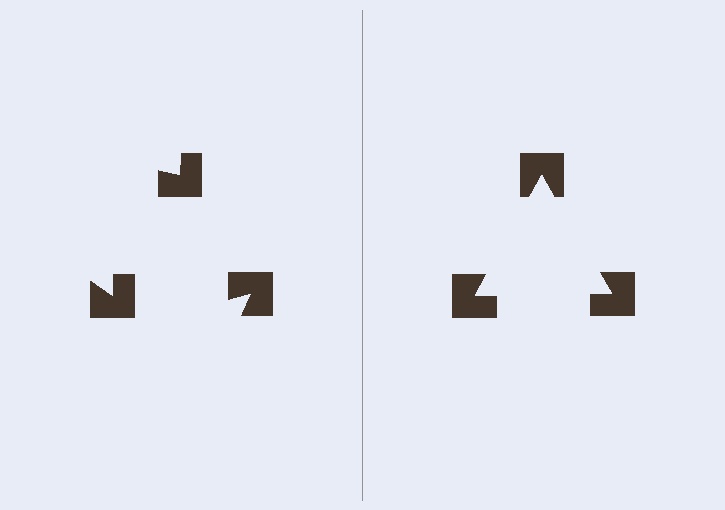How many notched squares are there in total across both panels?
6 — 3 on each side.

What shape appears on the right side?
An illusory triangle.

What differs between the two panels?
The notched squares are positioned identically on both sides; only the wedge orientations differ. On the right they align to a triangle; on the left they are misaligned.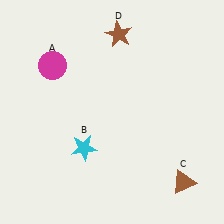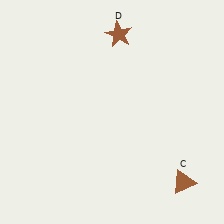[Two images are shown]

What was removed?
The magenta circle (A), the cyan star (B) were removed in Image 2.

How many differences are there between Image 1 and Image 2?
There are 2 differences between the two images.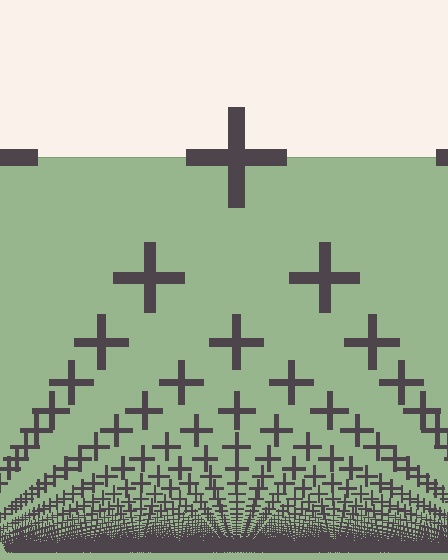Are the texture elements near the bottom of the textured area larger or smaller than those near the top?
Smaller. The gradient is inverted — elements near the bottom are smaller and denser.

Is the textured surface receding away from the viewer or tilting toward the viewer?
The surface appears to tilt toward the viewer. Texture elements get larger and sparser toward the top.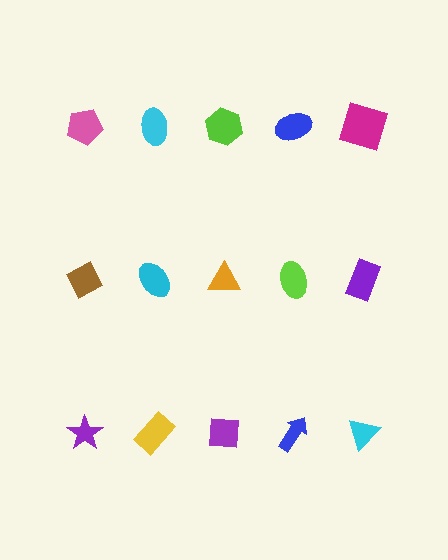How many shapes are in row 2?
5 shapes.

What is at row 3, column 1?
A purple star.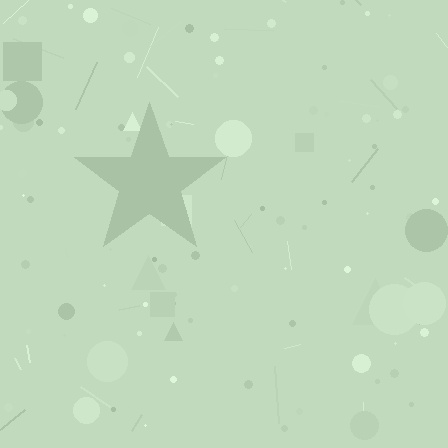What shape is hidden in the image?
A star is hidden in the image.